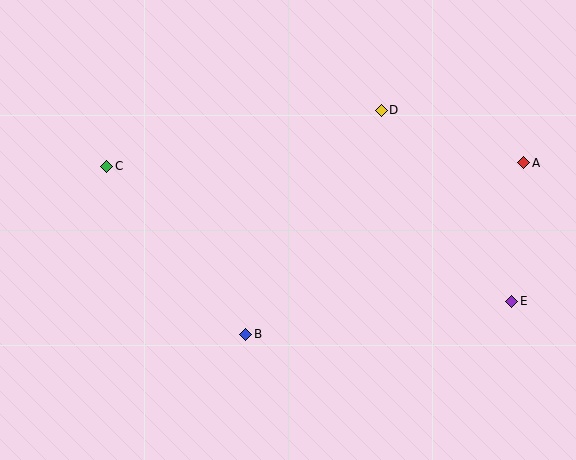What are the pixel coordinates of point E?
Point E is at (512, 301).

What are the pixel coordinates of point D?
Point D is at (381, 110).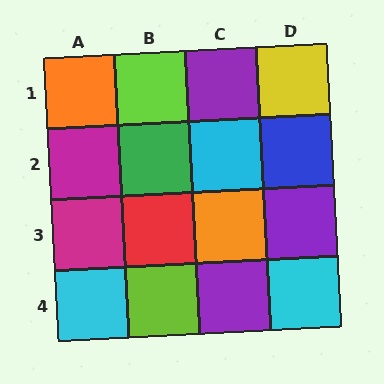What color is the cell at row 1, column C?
Purple.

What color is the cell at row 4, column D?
Cyan.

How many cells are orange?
2 cells are orange.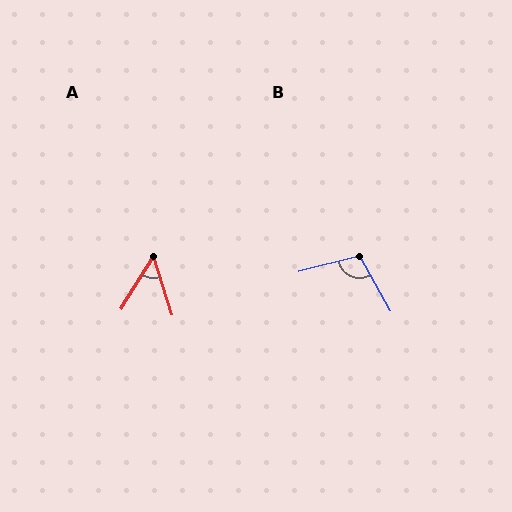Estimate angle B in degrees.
Approximately 105 degrees.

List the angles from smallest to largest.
A (49°), B (105°).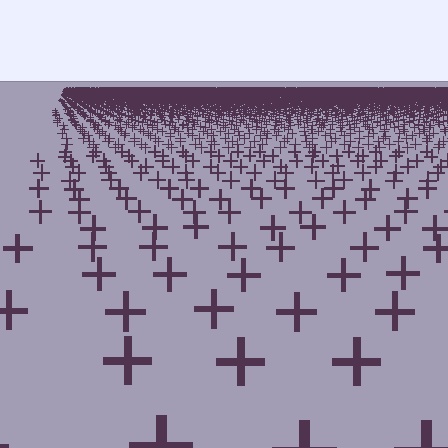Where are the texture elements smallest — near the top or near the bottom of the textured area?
Near the top.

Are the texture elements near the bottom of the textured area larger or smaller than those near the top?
Larger. Near the bottom, elements are closer to the viewer and appear at a bigger on-screen size.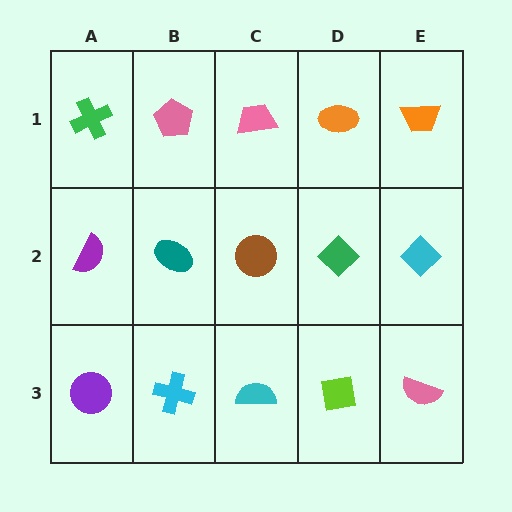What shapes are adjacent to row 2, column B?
A pink pentagon (row 1, column B), a cyan cross (row 3, column B), a purple semicircle (row 2, column A), a brown circle (row 2, column C).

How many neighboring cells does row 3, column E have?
2.